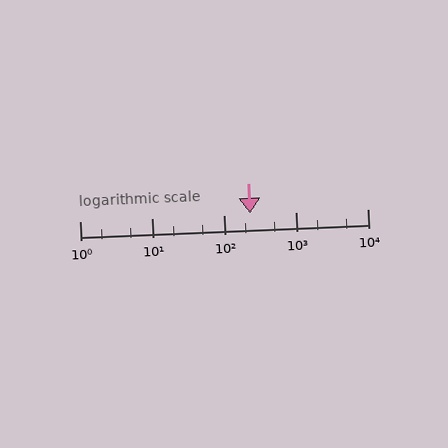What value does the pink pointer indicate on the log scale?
The pointer indicates approximately 230.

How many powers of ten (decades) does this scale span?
The scale spans 4 decades, from 1 to 10000.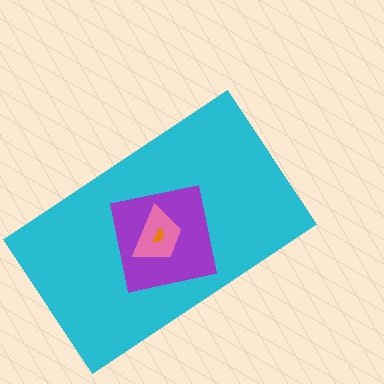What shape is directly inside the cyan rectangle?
The purple square.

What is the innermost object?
The orange semicircle.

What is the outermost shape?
The cyan rectangle.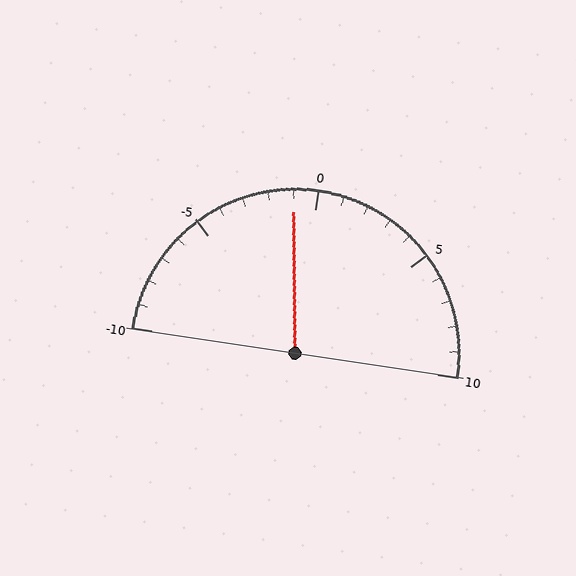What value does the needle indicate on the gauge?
The needle indicates approximately -1.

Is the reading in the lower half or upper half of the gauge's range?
The reading is in the lower half of the range (-10 to 10).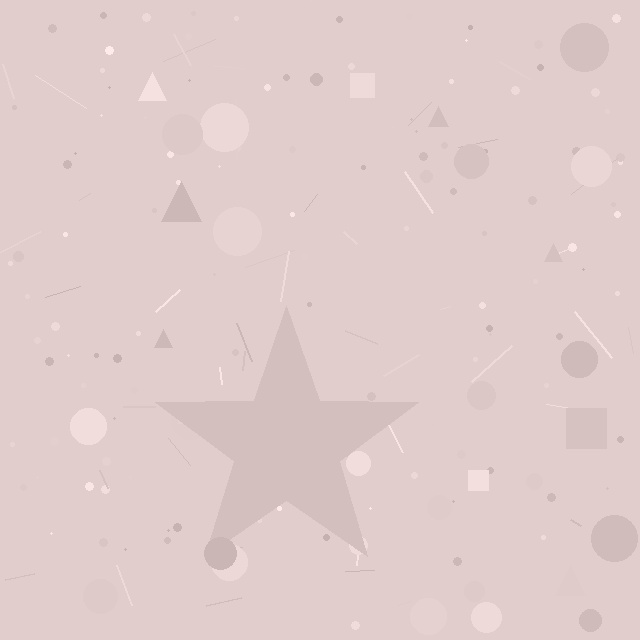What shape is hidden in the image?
A star is hidden in the image.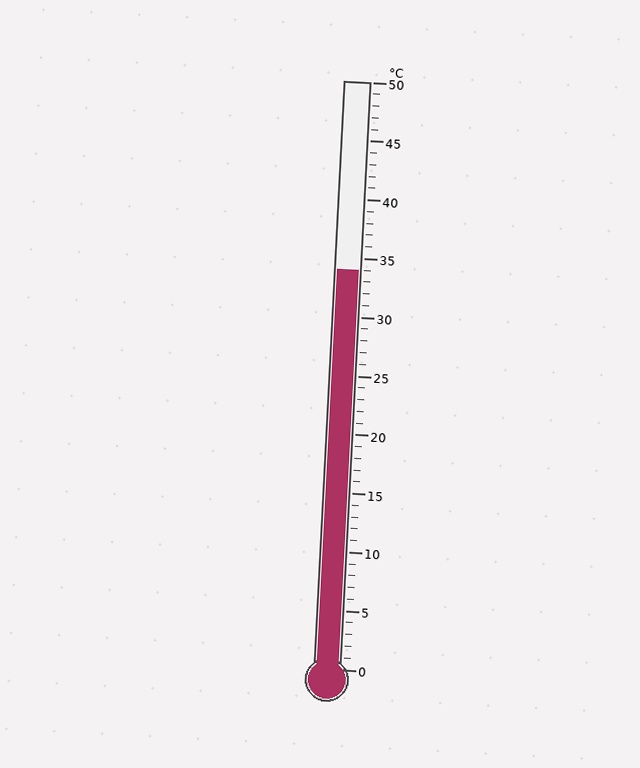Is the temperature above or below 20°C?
The temperature is above 20°C.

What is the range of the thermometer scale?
The thermometer scale ranges from 0°C to 50°C.